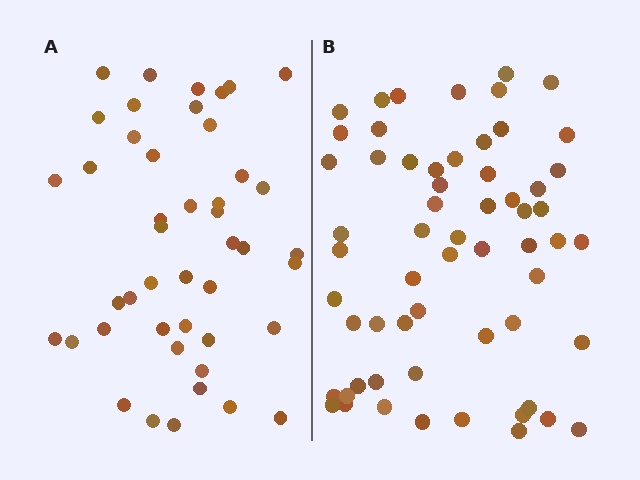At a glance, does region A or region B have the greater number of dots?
Region B (the right region) has more dots.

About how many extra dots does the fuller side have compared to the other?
Region B has approximately 15 more dots than region A.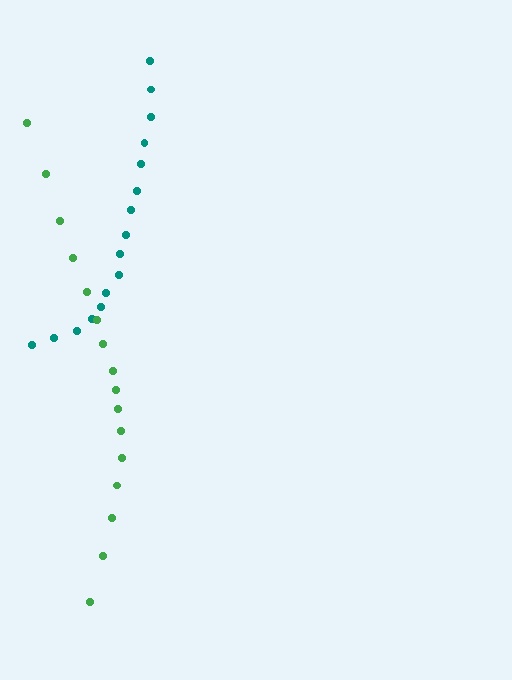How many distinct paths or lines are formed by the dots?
There are 2 distinct paths.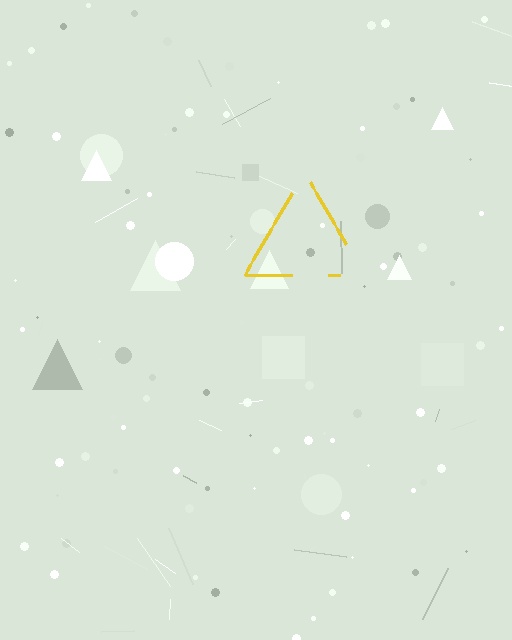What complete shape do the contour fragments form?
The contour fragments form a triangle.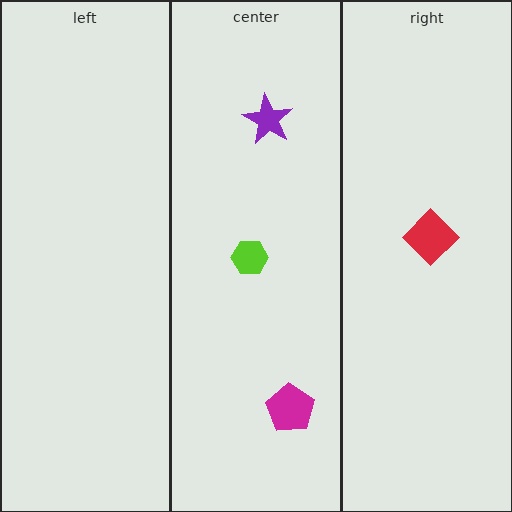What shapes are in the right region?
The red diamond.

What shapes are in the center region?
The purple star, the magenta pentagon, the lime hexagon.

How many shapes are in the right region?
1.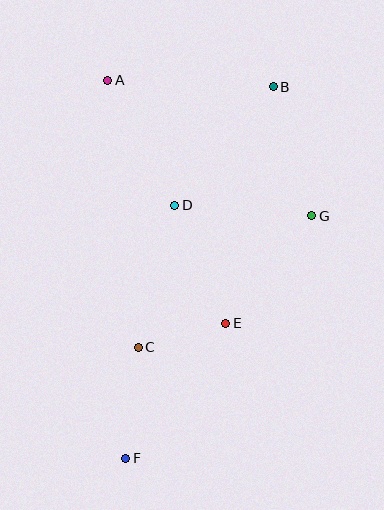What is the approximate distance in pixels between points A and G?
The distance between A and G is approximately 245 pixels.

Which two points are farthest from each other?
Points B and F are farthest from each other.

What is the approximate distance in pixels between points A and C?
The distance between A and C is approximately 269 pixels.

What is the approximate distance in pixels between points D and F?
The distance between D and F is approximately 257 pixels.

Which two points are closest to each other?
Points C and E are closest to each other.